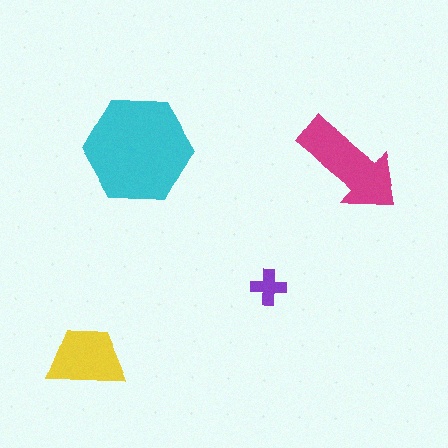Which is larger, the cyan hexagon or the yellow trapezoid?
The cyan hexagon.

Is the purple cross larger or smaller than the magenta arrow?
Smaller.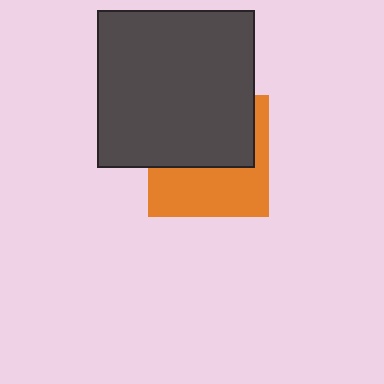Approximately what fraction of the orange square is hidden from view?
Roughly 52% of the orange square is hidden behind the dark gray square.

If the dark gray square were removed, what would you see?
You would see the complete orange square.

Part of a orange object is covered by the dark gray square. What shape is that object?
It is a square.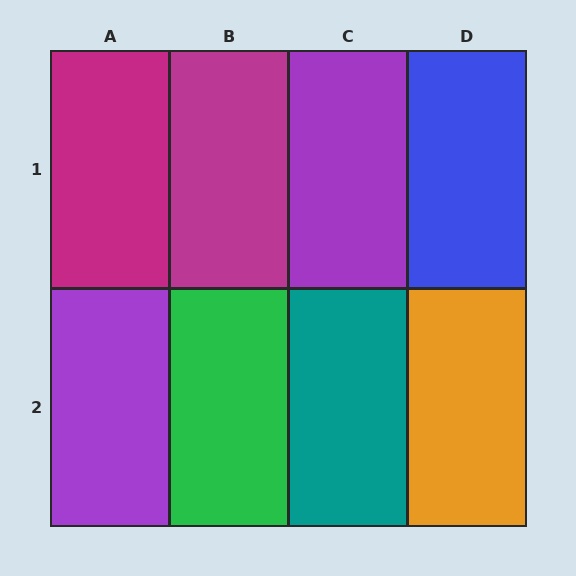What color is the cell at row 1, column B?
Magenta.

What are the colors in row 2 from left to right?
Purple, green, teal, orange.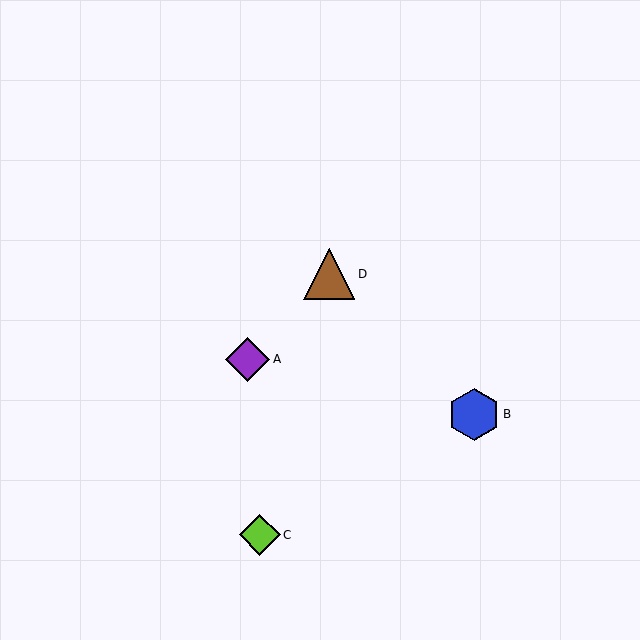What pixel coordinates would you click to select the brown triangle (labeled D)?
Click at (329, 274) to select the brown triangle D.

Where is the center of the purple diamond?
The center of the purple diamond is at (248, 359).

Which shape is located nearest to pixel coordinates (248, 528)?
The lime diamond (labeled C) at (260, 535) is nearest to that location.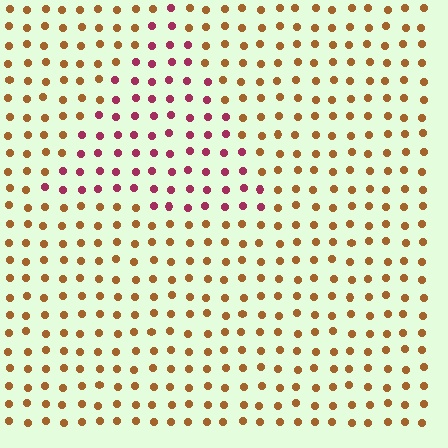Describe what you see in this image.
The image is filled with small brown elements in a uniform arrangement. A triangle-shaped region is visible where the elements are tinted to a slightly different hue, forming a subtle color boundary.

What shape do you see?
I see a triangle.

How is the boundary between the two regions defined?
The boundary is defined purely by a slight shift in hue (about 51 degrees). Spacing, size, and orientation are identical on both sides.